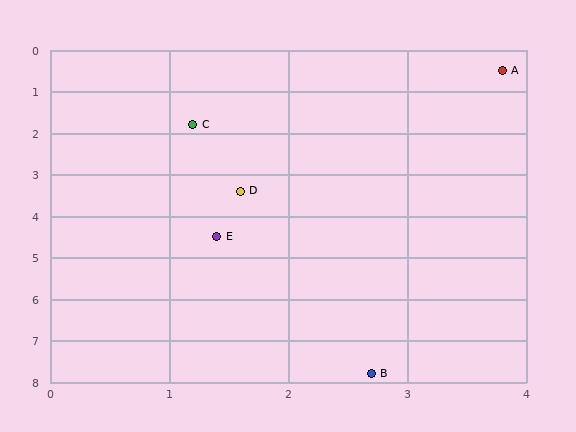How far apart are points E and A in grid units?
Points E and A are about 4.7 grid units apart.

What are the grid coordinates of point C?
Point C is at approximately (1.2, 1.8).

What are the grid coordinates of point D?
Point D is at approximately (1.6, 3.4).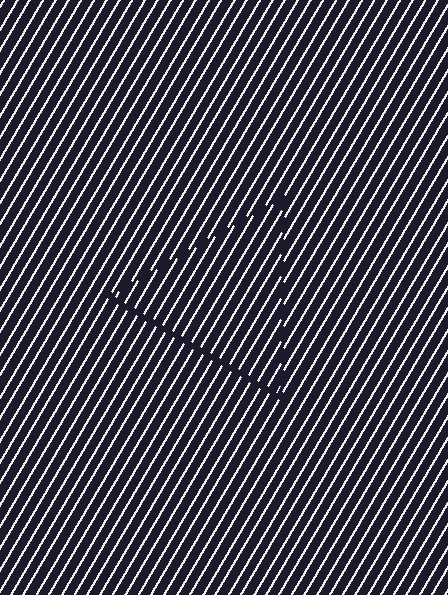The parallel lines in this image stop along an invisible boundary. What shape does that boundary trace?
An illusory triangle. The interior of the shape contains the same grating, shifted by half a period — the contour is defined by the phase discontinuity where line-ends from the inner and outer gratings abut.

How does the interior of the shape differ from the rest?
The interior of the shape contains the same grating, shifted by half a period — the contour is defined by the phase discontinuity where line-ends from the inner and outer gratings abut.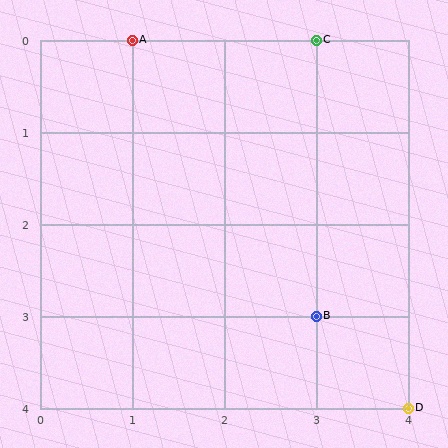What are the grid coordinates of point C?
Point C is at grid coordinates (3, 0).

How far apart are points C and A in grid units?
Points C and A are 2 columns apart.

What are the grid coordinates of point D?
Point D is at grid coordinates (4, 4).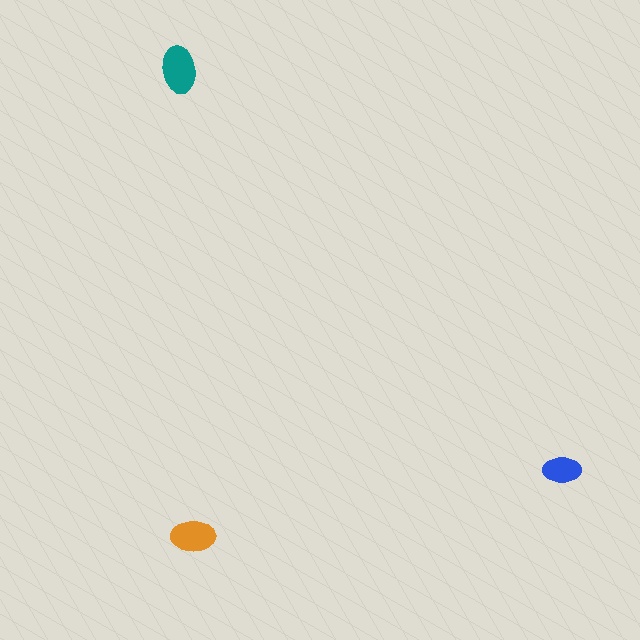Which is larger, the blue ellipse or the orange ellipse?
The orange one.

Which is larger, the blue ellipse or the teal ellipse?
The teal one.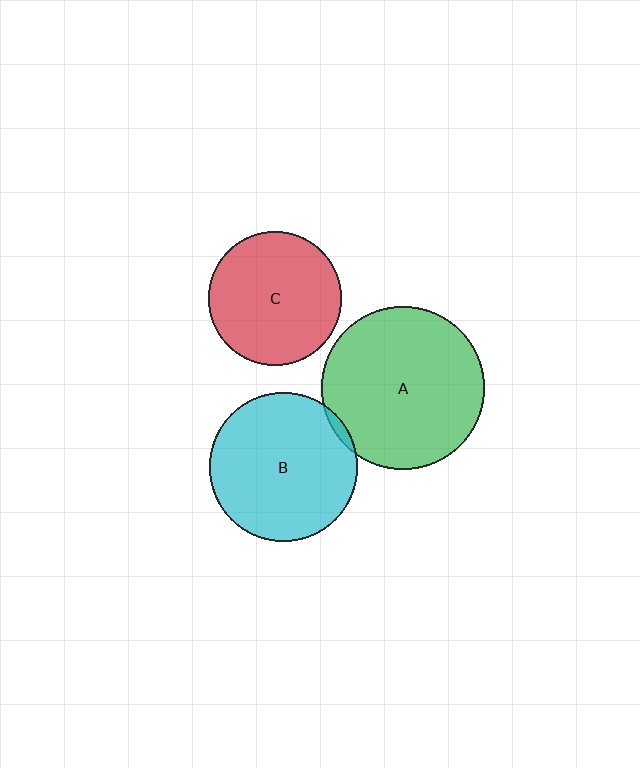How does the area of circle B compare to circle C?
Approximately 1.2 times.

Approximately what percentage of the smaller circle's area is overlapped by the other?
Approximately 5%.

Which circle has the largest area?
Circle A (green).